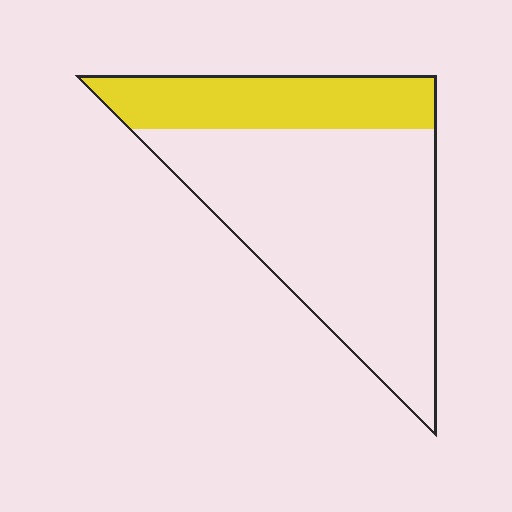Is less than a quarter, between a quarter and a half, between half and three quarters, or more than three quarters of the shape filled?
Between a quarter and a half.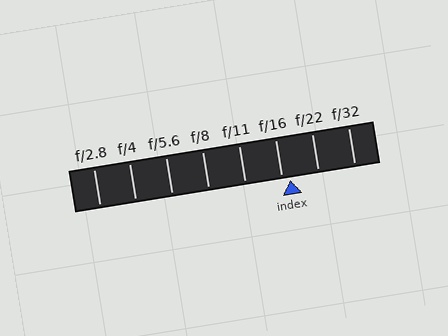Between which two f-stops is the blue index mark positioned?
The index mark is between f/16 and f/22.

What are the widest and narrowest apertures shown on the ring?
The widest aperture shown is f/2.8 and the narrowest is f/32.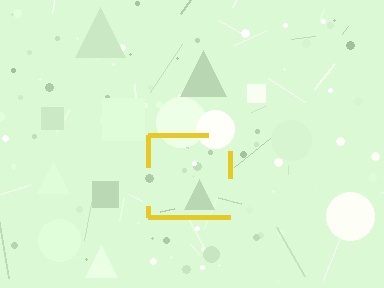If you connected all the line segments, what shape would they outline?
They would outline a square.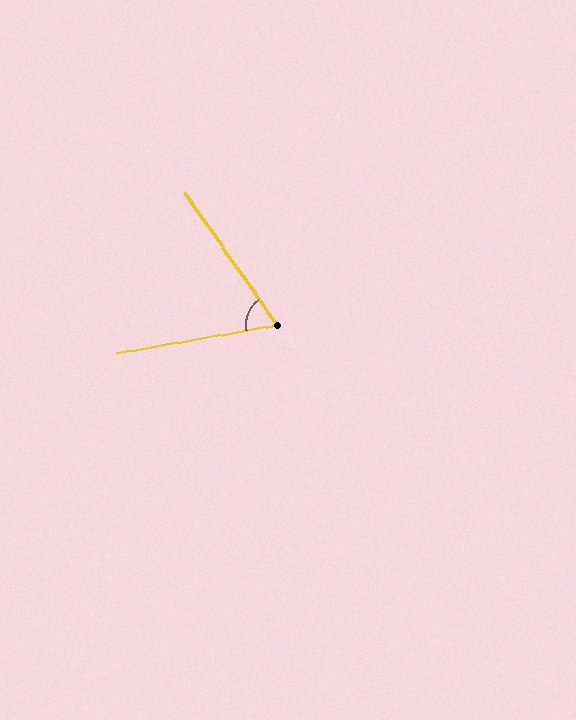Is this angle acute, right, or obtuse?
It is acute.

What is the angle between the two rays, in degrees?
Approximately 65 degrees.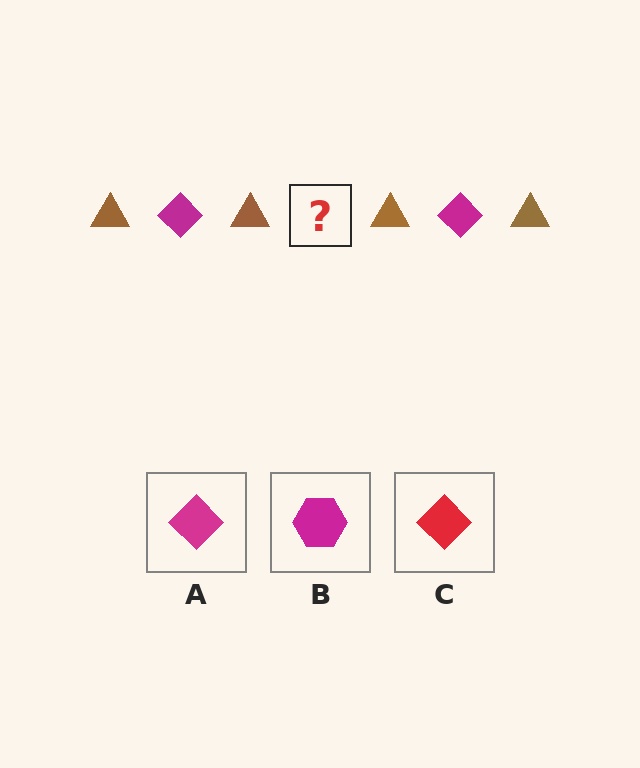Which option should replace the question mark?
Option A.